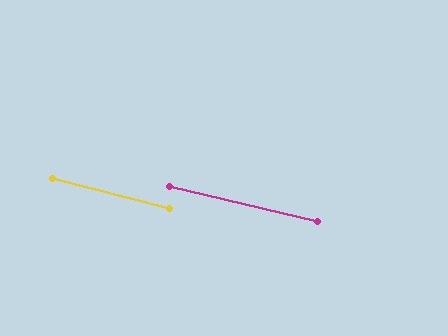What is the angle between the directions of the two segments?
Approximately 1 degree.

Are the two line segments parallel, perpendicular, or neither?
Parallel — their directions differ by only 1.1°.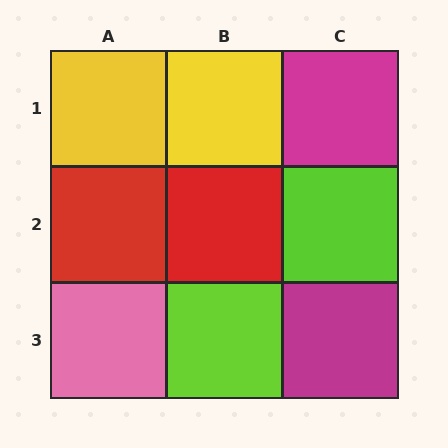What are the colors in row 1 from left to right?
Yellow, yellow, magenta.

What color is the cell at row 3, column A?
Pink.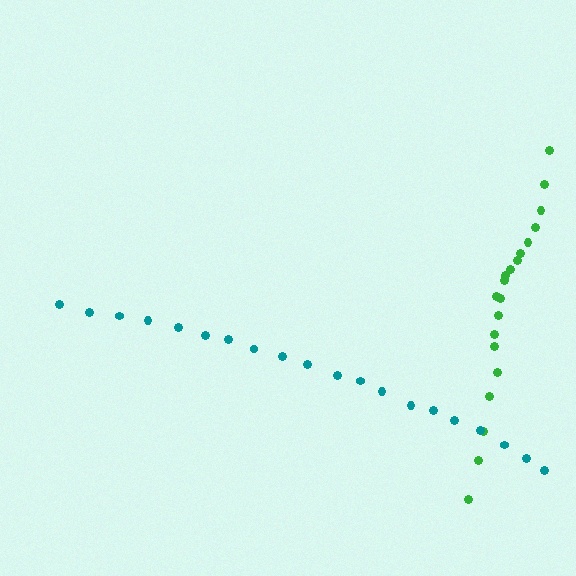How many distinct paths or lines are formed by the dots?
There are 2 distinct paths.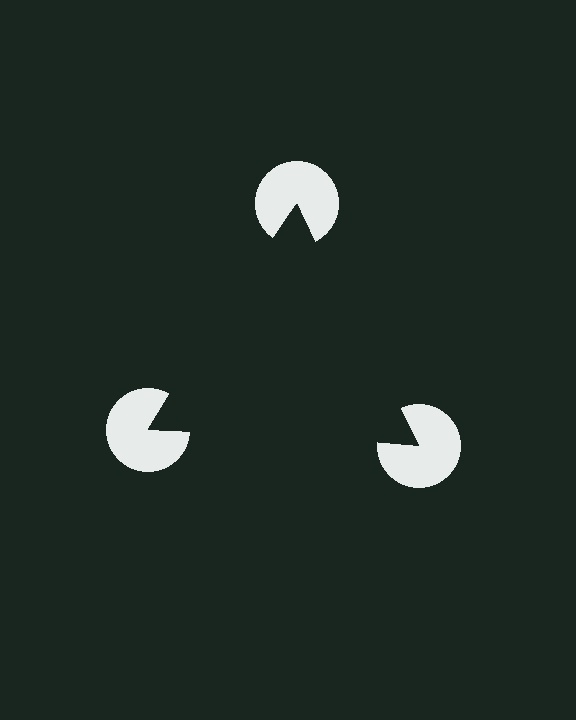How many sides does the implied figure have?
3 sides.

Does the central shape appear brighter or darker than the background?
It typically appears slightly darker than the background, even though no actual brightness change is drawn.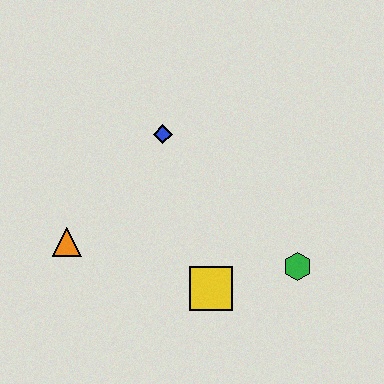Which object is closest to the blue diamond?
The orange triangle is closest to the blue diamond.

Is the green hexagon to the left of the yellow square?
No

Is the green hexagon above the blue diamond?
No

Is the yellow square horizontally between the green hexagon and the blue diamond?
Yes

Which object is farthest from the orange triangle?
The green hexagon is farthest from the orange triangle.